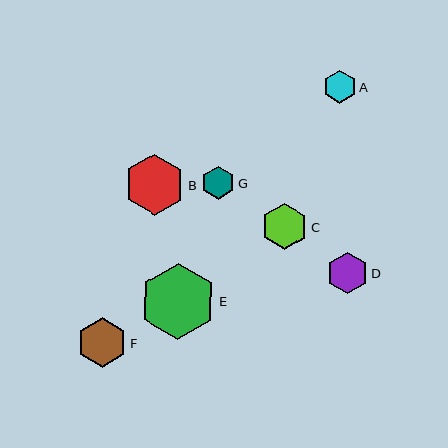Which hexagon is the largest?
Hexagon E is the largest with a size of approximately 76 pixels.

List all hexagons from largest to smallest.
From largest to smallest: E, B, F, C, D, G, A.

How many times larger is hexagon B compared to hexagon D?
Hexagon B is approximately 1.5 times the size of hexagon D.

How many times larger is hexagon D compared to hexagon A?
Hexagon D is approximately 1.3 times the size of hexagon A.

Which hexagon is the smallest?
Hexagon A is the smallest with a size of approximately 32 pixels.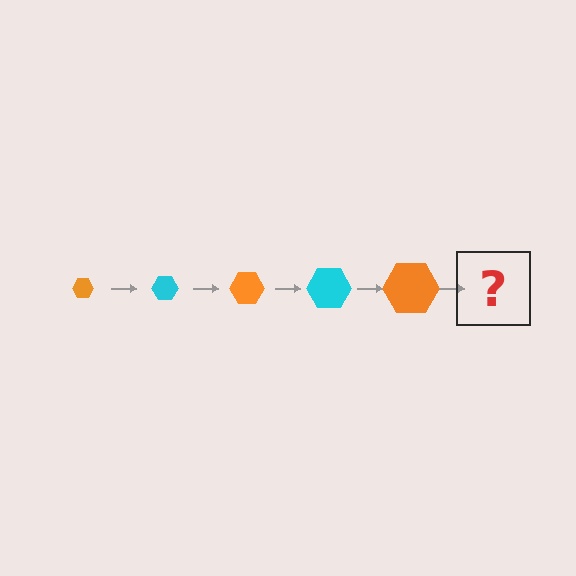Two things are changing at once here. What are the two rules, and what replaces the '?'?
The two rules are that the hexagon grows larger each step and the color cycles through orange and cyan. The '?' should be a cyan hexagon, larger than the previous one.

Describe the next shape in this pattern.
It should be a cyan hexagon, larger than the previous one.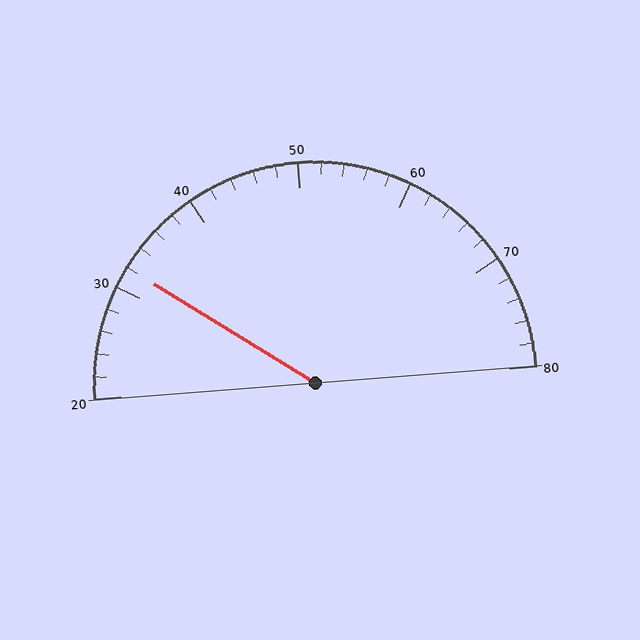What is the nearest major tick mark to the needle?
The nearest major tick mark is 30.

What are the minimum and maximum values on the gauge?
The gauge ranges from 20 to 80.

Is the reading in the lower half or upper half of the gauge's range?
The reading is in the lower half of the range (20 to 80).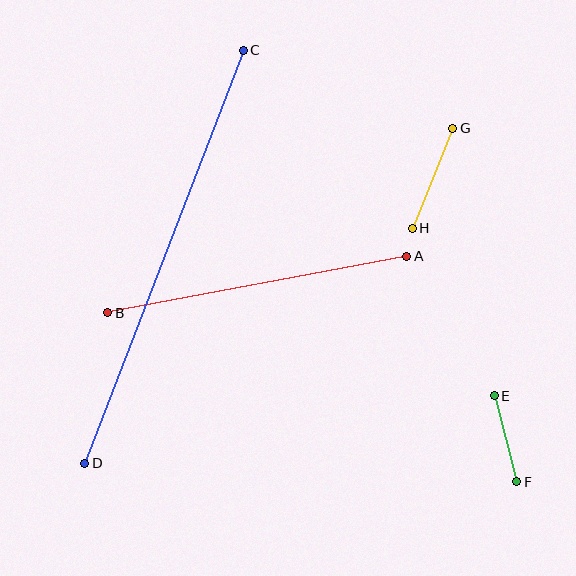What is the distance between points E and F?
The distance is approximately 89 pixels.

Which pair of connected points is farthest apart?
Points C and D are farthest apart.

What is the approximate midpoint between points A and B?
The midpoint is at approximately (257, 285) pixels.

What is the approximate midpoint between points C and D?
The midpoint is at approximately (164, 257) pixels.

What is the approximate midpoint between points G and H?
The midpoint is at approximately (432, 178) pixels.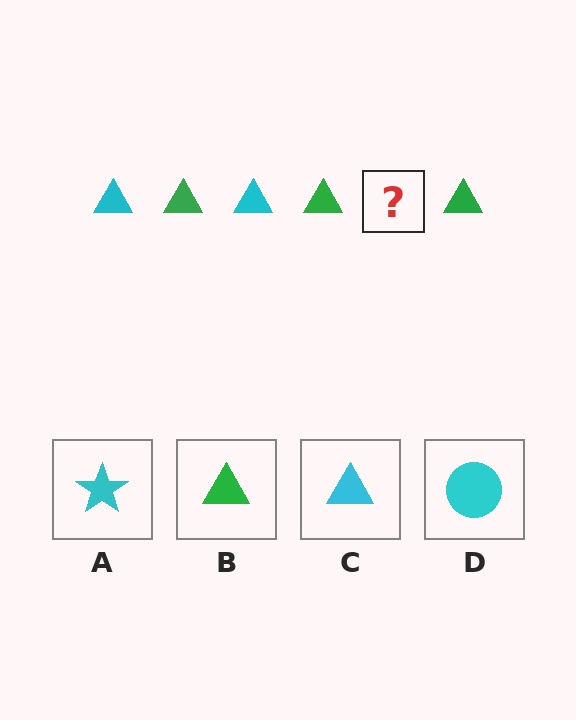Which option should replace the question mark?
Option C.